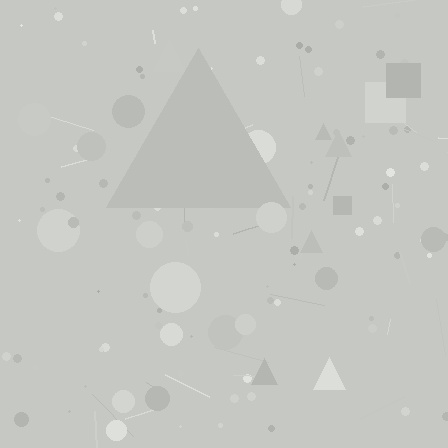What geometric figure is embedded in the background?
A triangle is embedded in the background.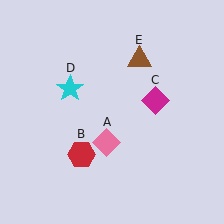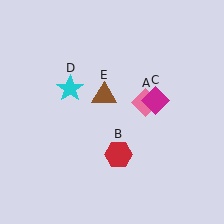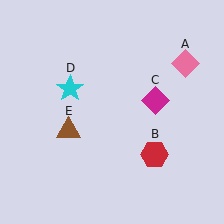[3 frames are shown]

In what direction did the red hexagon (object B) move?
The red hexagon (object B) moved right.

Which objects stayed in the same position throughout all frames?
Magenta diamond (object C) and cyan star (object D) remained stationary.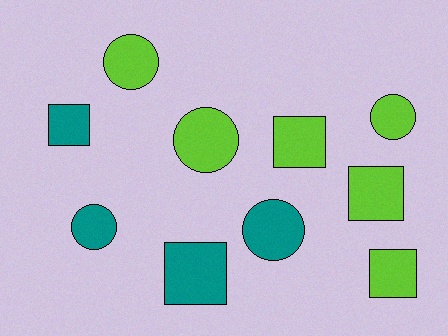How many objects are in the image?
There are 10 objects.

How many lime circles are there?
There are 3 lime circles.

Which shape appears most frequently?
Circle, with 5 objects.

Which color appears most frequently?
Lime, with 6 objects.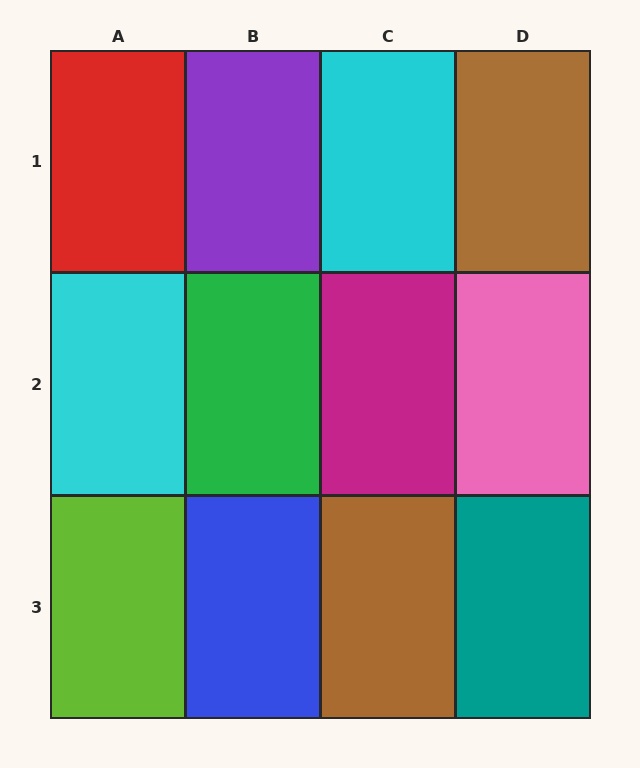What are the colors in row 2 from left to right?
Cyan, green, magenta, pink.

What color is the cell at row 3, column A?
Lime.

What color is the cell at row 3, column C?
Brown.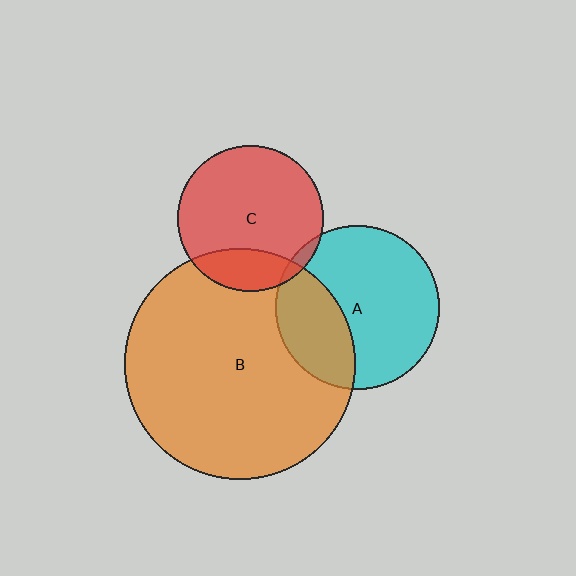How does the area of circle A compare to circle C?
Approximately 1.3 times.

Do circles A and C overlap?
Yes.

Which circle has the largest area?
Circle B (orange).